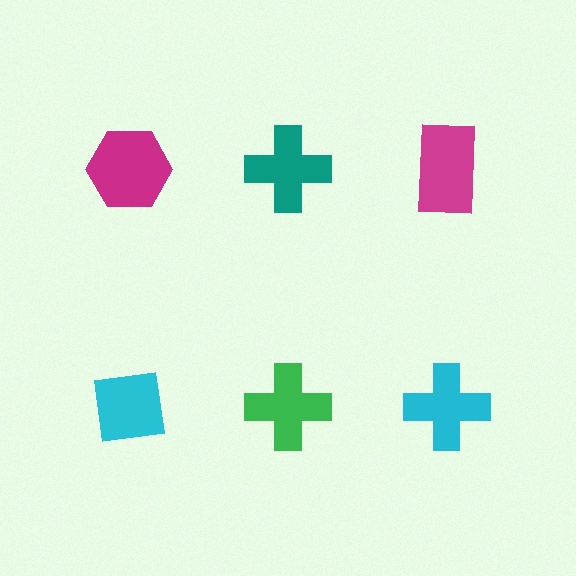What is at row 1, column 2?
A teal cross.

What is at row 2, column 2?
A green cross.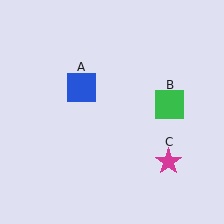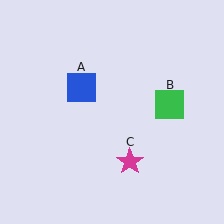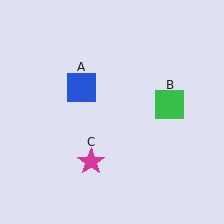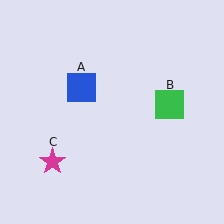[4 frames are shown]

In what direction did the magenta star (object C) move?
The magenta star (object C) moved left.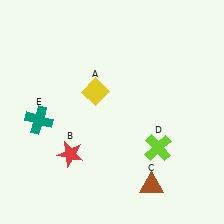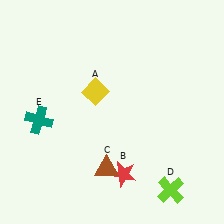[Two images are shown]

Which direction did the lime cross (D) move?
The lime cross (D) moved down.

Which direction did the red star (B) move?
The red star (B) moved right.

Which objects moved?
The objects that moved are: the red star (B), the brown triangle (C), the lime cross (D).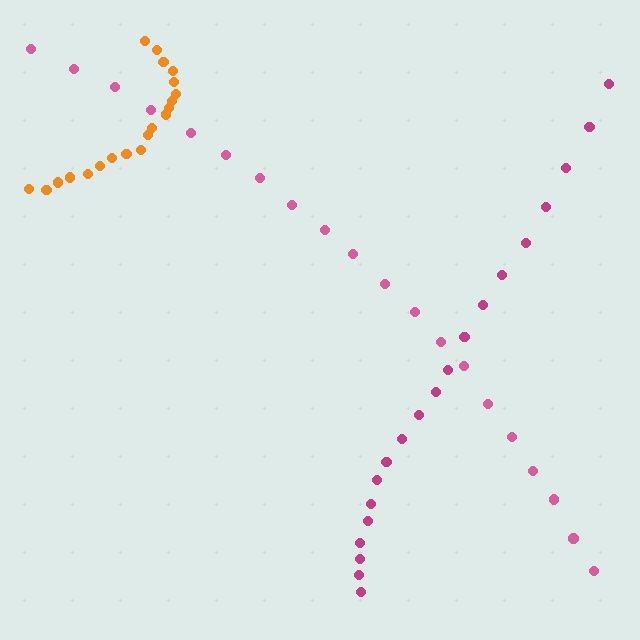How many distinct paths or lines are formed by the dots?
There are 3 distinct paths.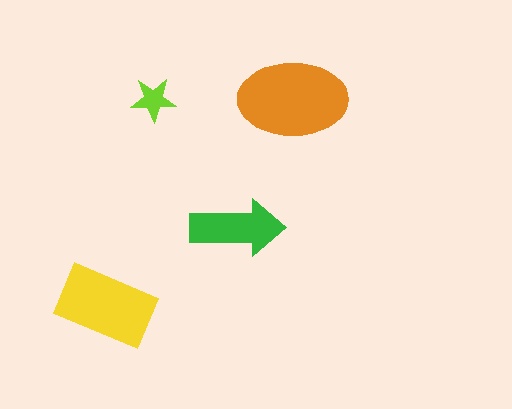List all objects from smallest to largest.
The lime star, the green arrow, the yellow rectangle, the orange ellipse.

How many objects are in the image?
There are 4 objects in the image.